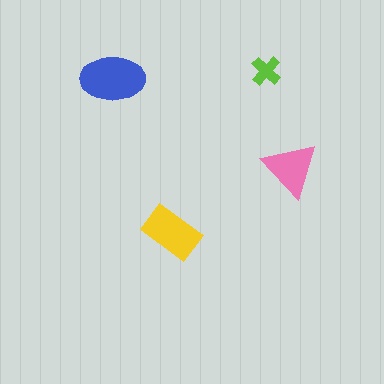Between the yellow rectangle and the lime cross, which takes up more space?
The yellow rectangle.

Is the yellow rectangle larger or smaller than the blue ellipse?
Smaller.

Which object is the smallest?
The lime cross.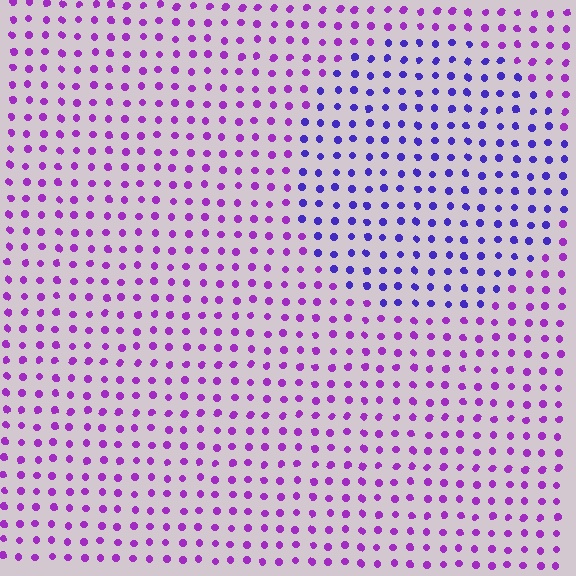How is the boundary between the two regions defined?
The boundary is defined purely by a slight shift in hue (about 38 degrees). Spacing, size, and orientation are identical on both sides.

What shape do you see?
I see a circle.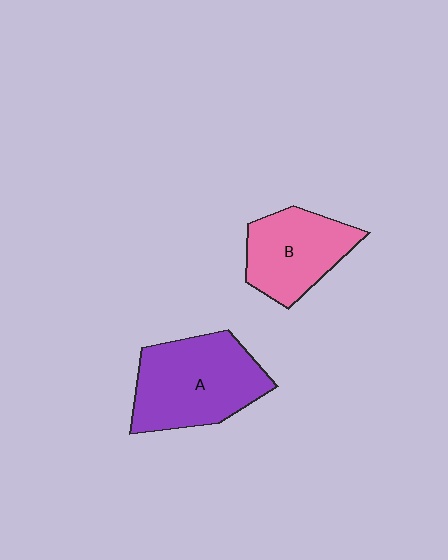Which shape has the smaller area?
Shape B (pink).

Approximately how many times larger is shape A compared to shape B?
Approximately 1.4 times.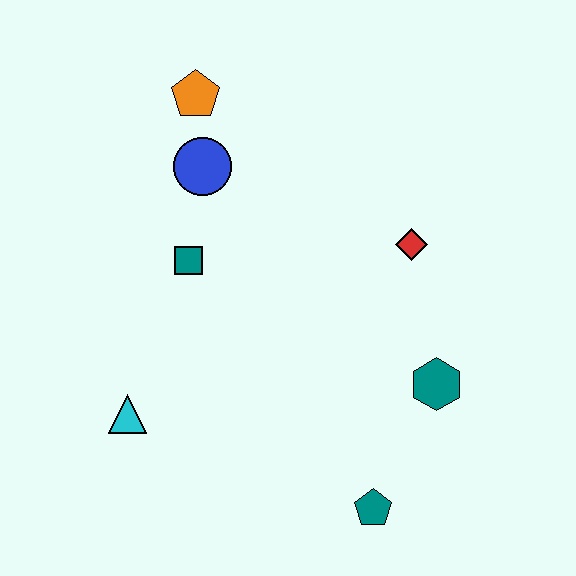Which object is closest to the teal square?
The blue circle is closest to the teal square.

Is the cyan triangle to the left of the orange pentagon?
Yes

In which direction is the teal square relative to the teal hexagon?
The teal square is to the left of the teal hexagon.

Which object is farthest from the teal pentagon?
The orange pentagon is farthest from the teal pentagon.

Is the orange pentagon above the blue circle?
Yes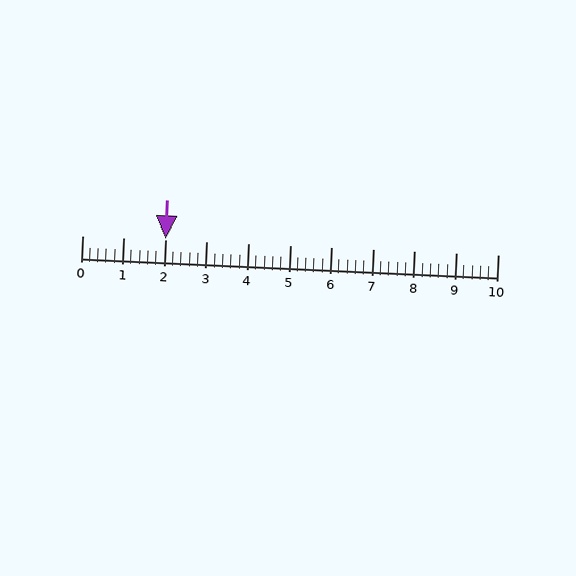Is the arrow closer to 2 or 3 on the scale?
The arrow is closer to 2.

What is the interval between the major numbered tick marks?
The major tick marks are spaced 1 units apart.